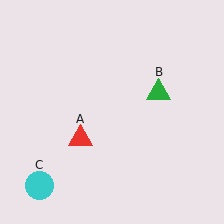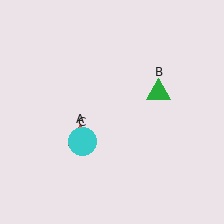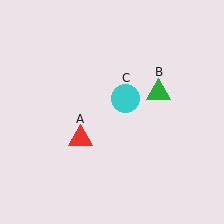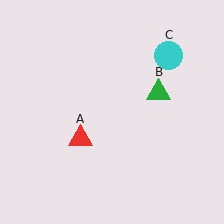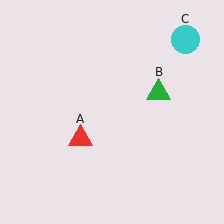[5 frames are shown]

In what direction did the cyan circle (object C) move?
The cyan circle (object C) moved up and to the right.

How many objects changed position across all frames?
1 object changed position: cyan circle (object C).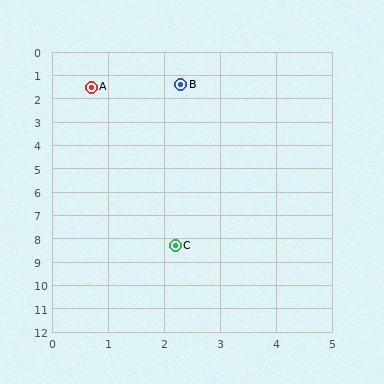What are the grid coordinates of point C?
Point C is at approximately (2.2, 8.3).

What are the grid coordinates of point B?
Point B is at approximately (2.3, 1.4).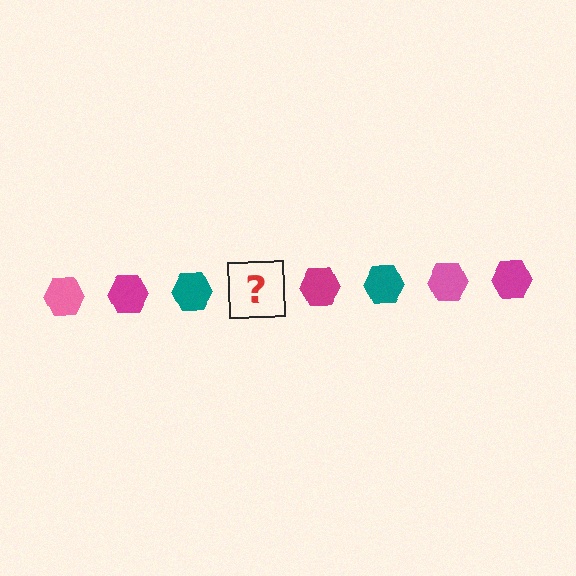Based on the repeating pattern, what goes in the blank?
The blank should be a pink hexagon.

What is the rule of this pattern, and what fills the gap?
The rule is that the pattern cycles through pink, magenta, teal hexagons. The gap should be filled with a pink hexagon.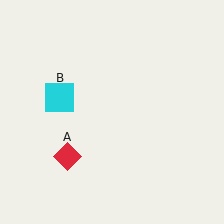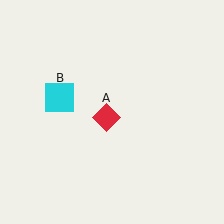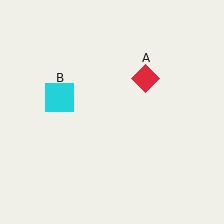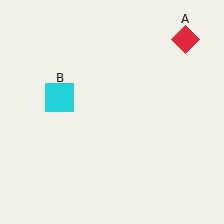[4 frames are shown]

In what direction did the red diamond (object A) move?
The red diamond (object A) moved up and to the right.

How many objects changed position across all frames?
1 object changed position: red diamond (object A).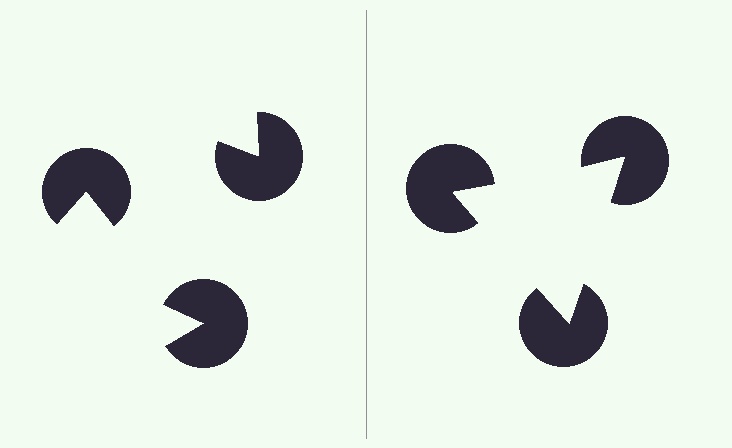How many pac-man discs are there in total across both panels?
6 — 3 on each side.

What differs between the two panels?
The pac-man discs are positioned identically on both sides; only the wedge orientations differ. On the right they align to a triangle; on the left they are misaligned.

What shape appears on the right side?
An illusory triangle.